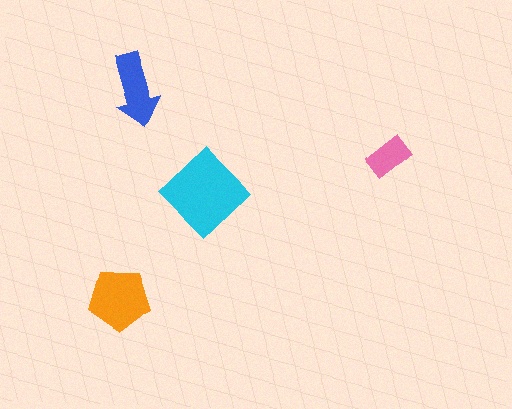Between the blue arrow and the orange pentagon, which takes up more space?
The orange pentagon.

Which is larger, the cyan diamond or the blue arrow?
The cyan diamond.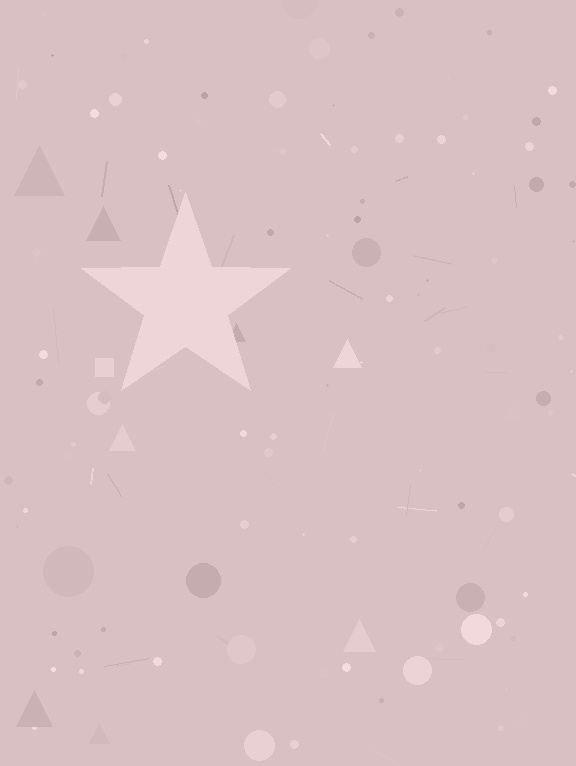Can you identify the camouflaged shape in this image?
The camouflaged shape is a star.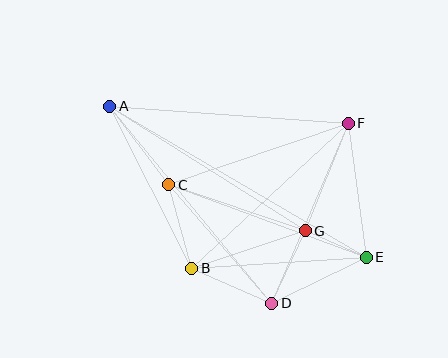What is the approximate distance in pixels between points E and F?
The distance between E and F is approximately 135 pixels.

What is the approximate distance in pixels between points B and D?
The distance between B and D is approximately 87 pixels.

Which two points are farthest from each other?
Points A and E are farthest from each other.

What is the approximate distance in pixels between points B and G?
The distance between B and G is approximately 119 pixels.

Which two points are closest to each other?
Points E and G are closest to each other.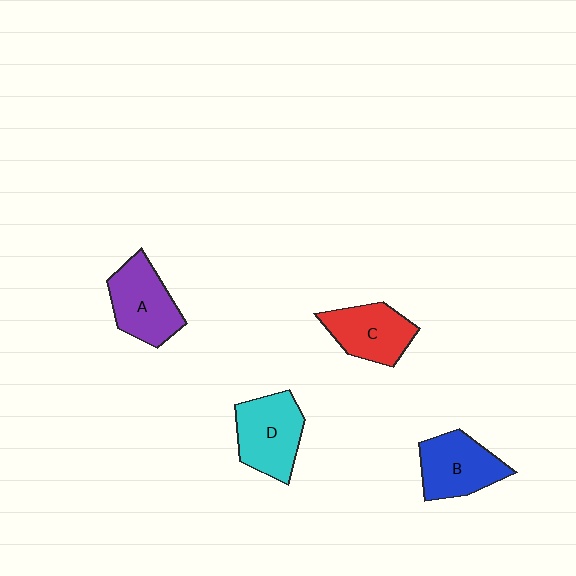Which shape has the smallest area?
Shape C (red).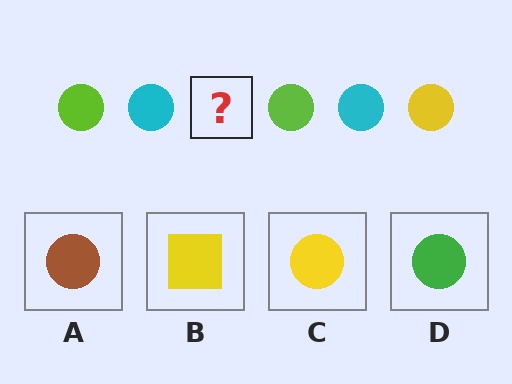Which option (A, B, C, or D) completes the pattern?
C.